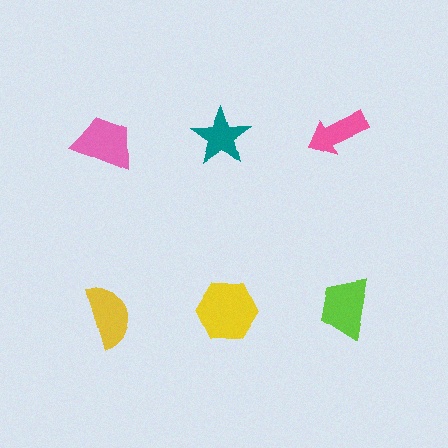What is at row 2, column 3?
A lime trapezoid.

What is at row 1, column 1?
A pink trapezoid.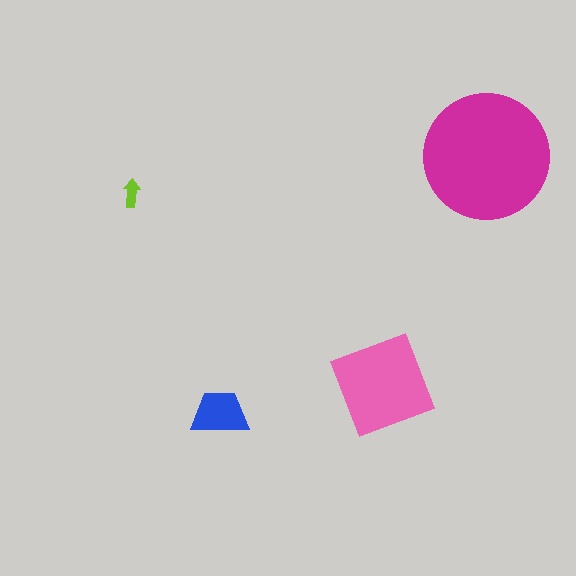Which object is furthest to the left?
The lime arrow is leftmost.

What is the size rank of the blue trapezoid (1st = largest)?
3rd.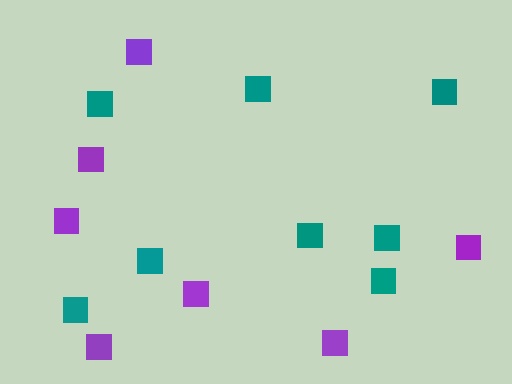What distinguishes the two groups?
There are 2 groups: one group of teal squares (8) and one group of purple squares (7).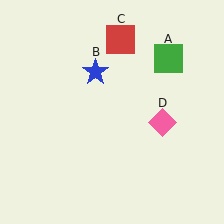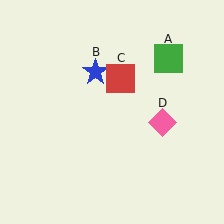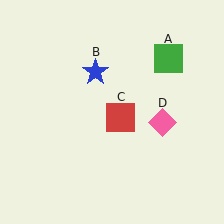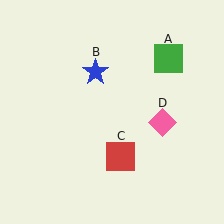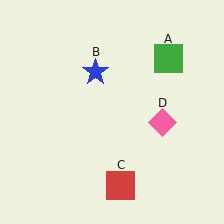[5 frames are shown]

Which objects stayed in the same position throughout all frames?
Green square (object A) and blue star (object B) and pink diamond (object D) remained stationary.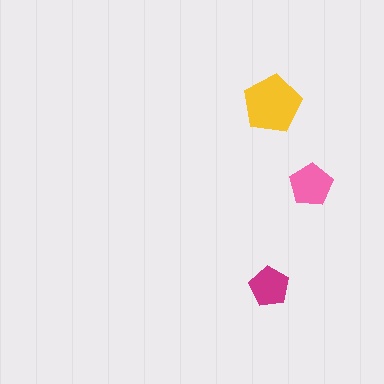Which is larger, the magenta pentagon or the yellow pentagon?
The yellow one.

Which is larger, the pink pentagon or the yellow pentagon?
The yellow one.